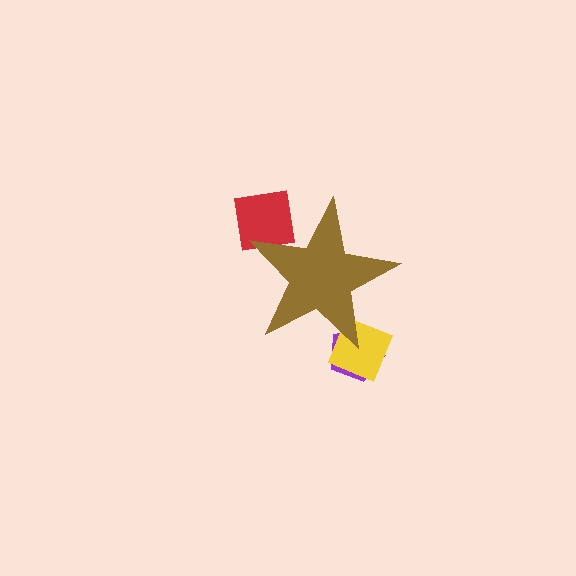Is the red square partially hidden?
Yes, the red square is partially hidden behind the brown star.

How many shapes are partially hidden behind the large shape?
3 shapes are partially hidden.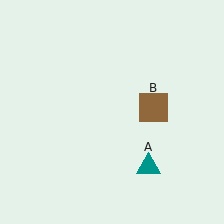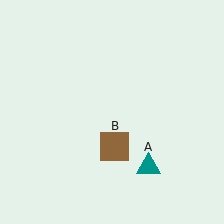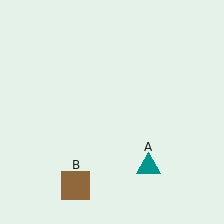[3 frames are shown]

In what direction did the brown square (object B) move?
The brown square (object B) moved down and to the left.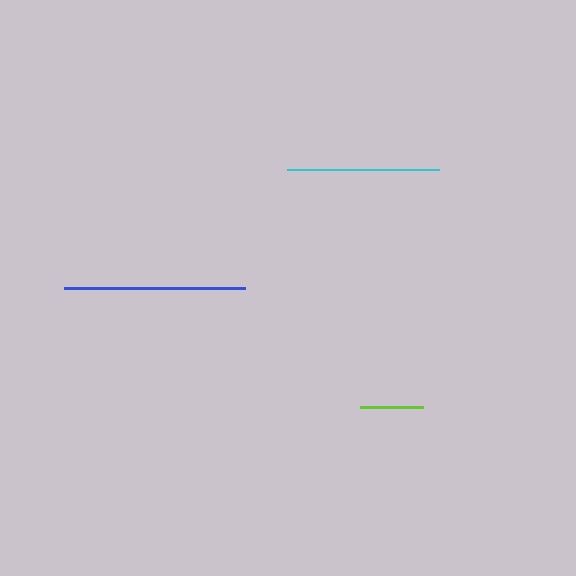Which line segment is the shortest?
The lime line is the shortest at approximately 63 pixels.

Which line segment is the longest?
The blue line is the longest at approximately 181 pixels.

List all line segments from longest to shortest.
From longest to shortest: blue, cyan, lime.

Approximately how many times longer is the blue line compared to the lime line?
The blue line is approximately 2.9 times the length of the lime line.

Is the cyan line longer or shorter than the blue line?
The blue line is longer than the cyan line.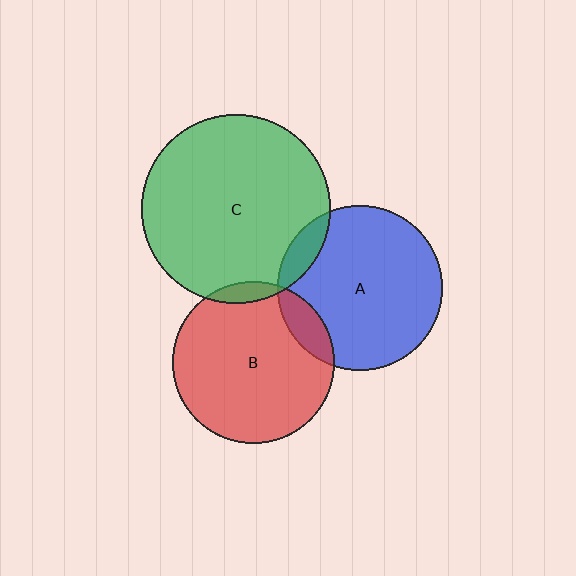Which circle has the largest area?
Circle C (green).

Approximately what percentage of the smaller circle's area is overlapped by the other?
Approximately 10%.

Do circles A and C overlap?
Yes.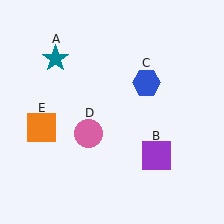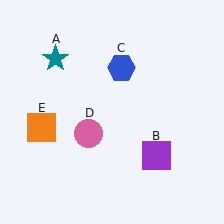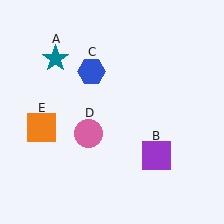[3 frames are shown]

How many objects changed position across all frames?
1 object changed position: blue hexagon (object C).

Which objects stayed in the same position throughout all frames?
Teal star (object A) and purple square (object B) and pink circle (object D) and orange square (object E) remained stationary.